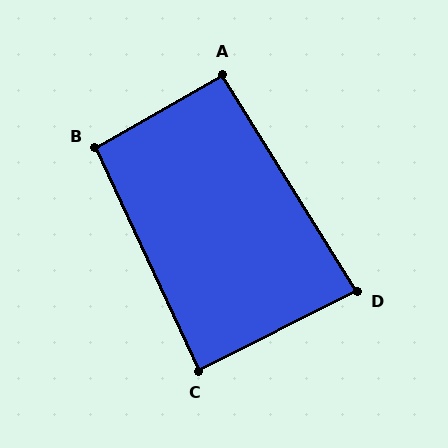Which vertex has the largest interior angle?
B, at approximately 95 degrees.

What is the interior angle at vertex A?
Approximately 92 degrees (approximately right).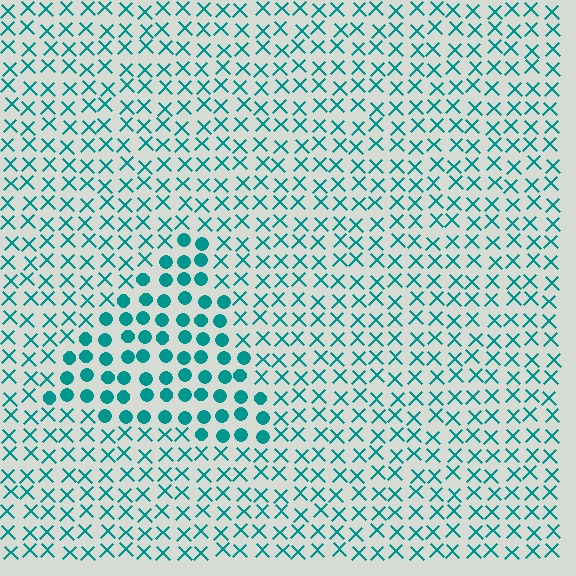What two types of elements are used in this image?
The image uses circles inside the triangle region and X marks outside it.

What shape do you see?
I see a triangle.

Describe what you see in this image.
The image is filled with small teal elements arranged in a uniform grid. A triangle-shaped region contains circles, while the surrounding area contains X marks. The boundary is defined purely by the change in element shape.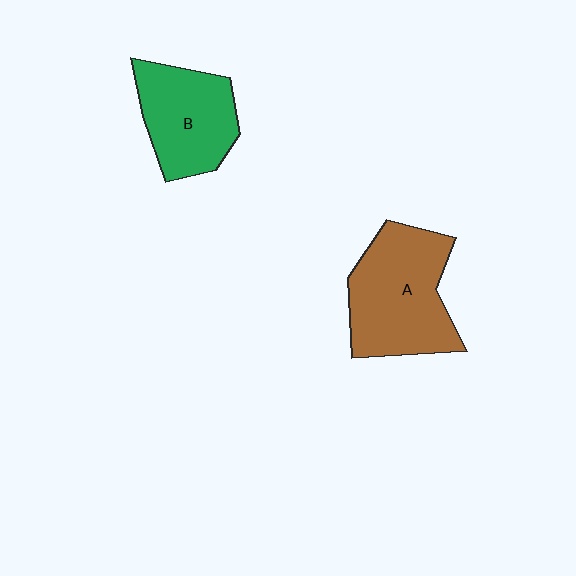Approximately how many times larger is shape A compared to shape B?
Approximately 1.3 times.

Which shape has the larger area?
Shape A (brown).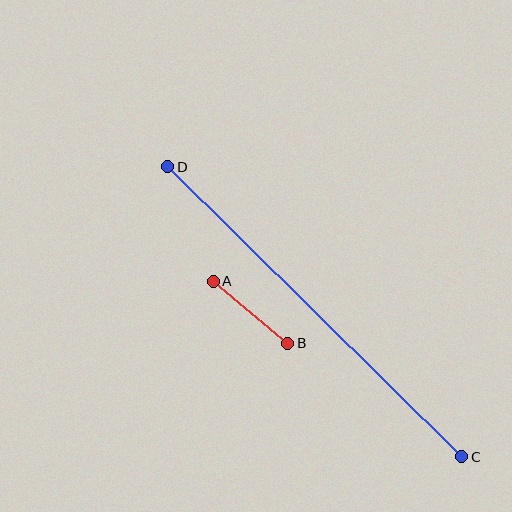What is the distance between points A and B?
The distance is approximately 97 pixels.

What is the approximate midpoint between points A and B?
The midpoint is at approximately (250, 312) pixels.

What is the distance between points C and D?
The distance is approximately 413 pixels.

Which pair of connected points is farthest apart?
Points C and D are farthest apart.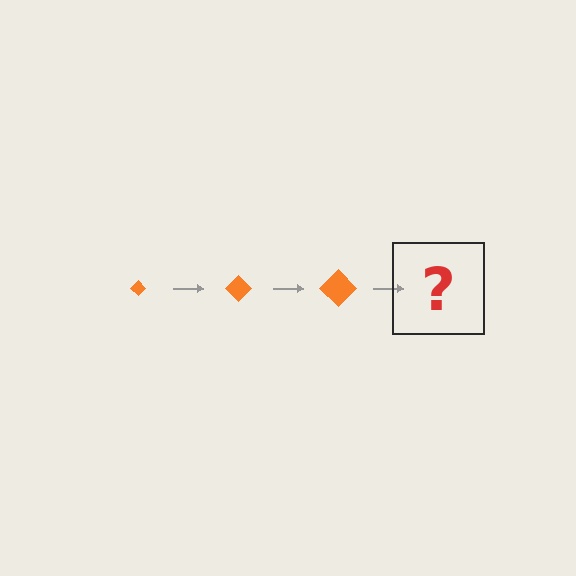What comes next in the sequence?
The next element should be an orange diamond, larger than the previous one.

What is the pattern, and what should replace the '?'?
The pattern is that the diamond gets progressively larger each step. The '?' should be an orange diamond, larger than the previous one.